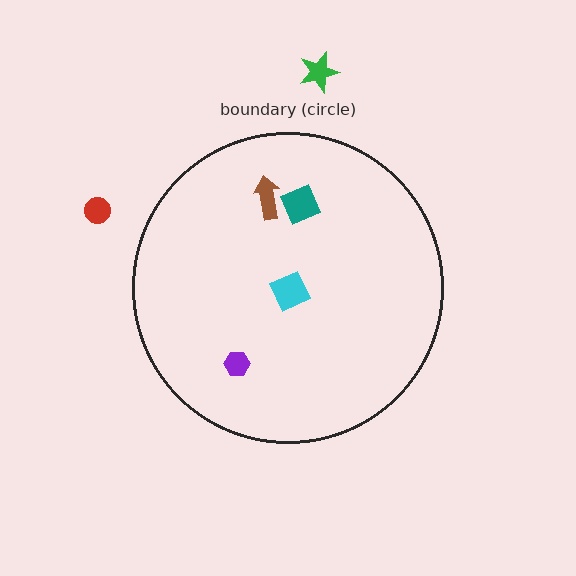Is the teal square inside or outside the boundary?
Inside.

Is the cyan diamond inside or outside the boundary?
Inside.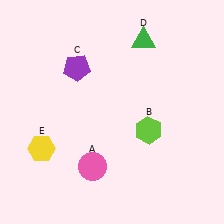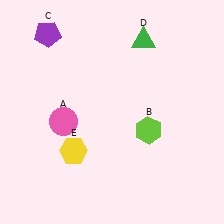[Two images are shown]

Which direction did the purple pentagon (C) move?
The purple pentagon (C) moved up.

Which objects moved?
The objects that moved are: the pink circle (A), the purple pentagon (C), the yellow hexagon (E).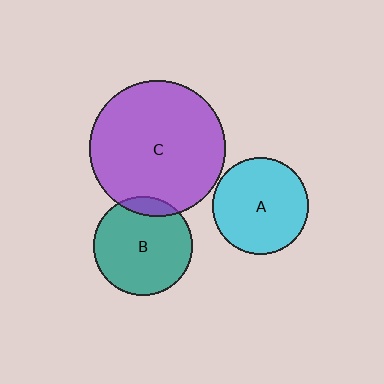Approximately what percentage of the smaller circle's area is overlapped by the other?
Approximately 10%.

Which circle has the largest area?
Circle C (purple).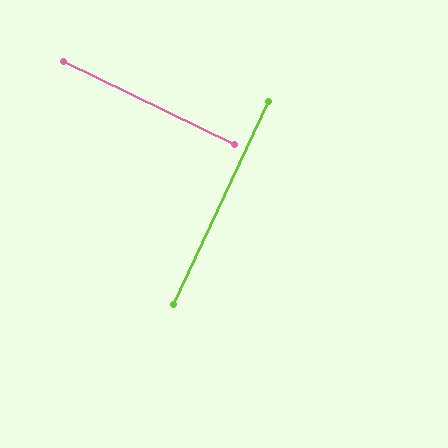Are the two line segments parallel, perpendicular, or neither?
Perpendicular — they meet at approximately 89°.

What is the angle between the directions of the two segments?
Approximately 89 degrees.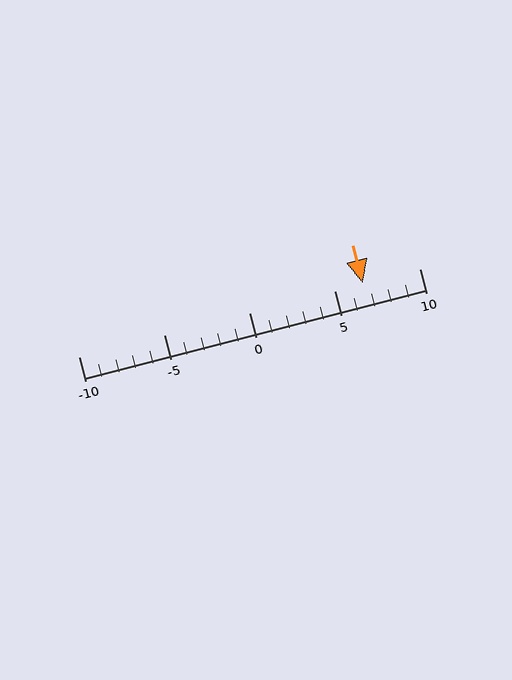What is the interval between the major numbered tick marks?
The major tick marks are spaced 5 units apart.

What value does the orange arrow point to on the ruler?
The orange arrow points to approximately 7.